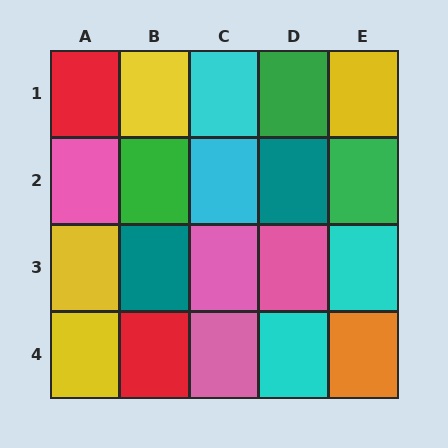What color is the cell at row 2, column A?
Pink.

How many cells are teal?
2 cells are teal.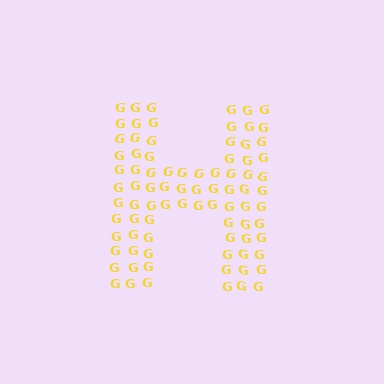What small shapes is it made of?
It is made of small letter G's.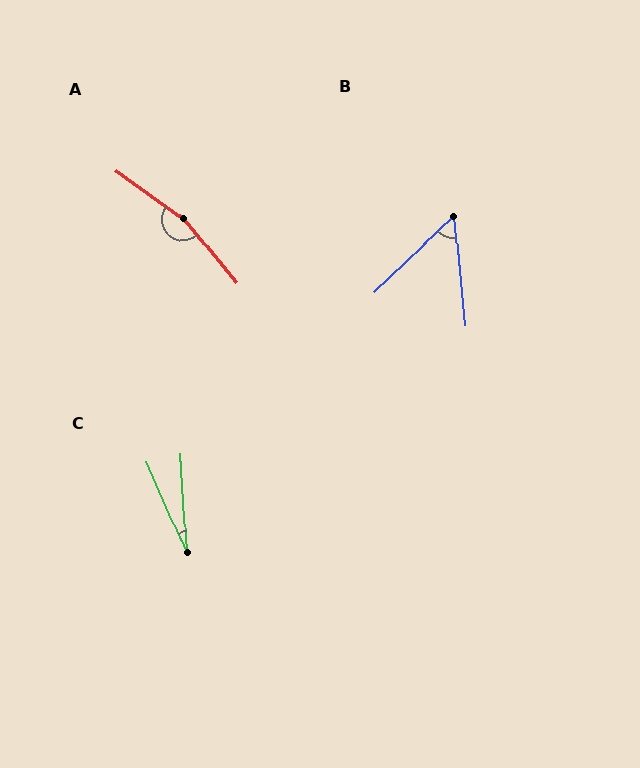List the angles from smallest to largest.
C (20°), B (52°), A (165°).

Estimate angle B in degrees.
Approximately 52 degrees.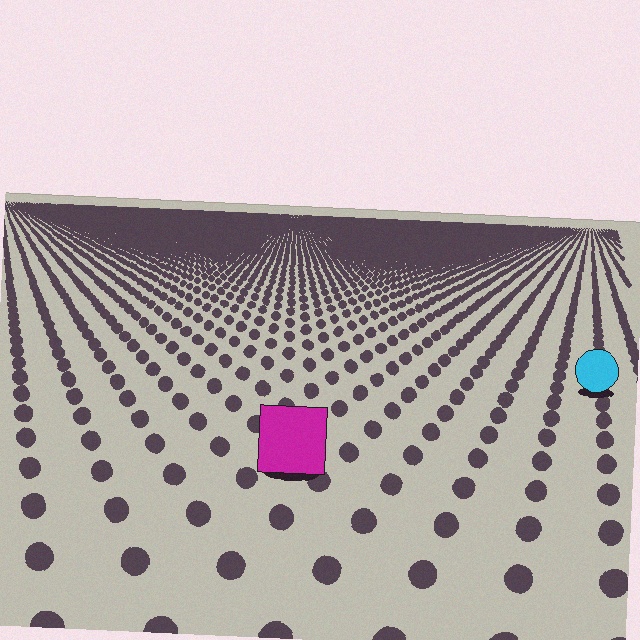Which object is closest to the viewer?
The magenta square is closest. The texture marks near it are larger and more spread out.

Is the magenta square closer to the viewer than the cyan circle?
Yes. The magenta square is closer — you can tell from the texture gradient: the ground texture is coarser near it.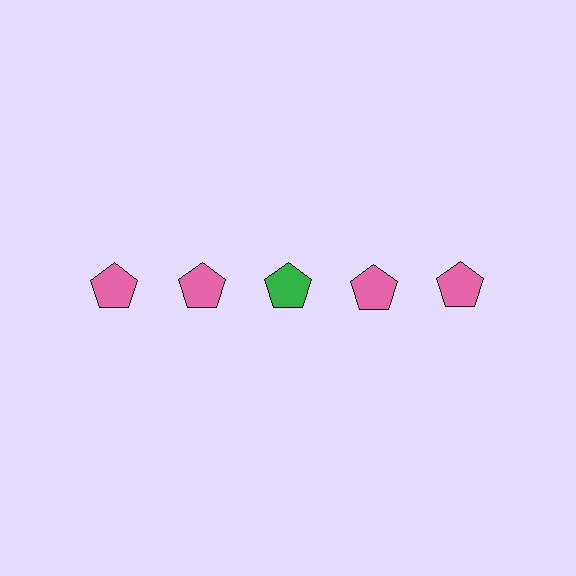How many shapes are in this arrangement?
There are 5 shapes arranged in a grid pattern.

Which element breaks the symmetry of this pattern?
The green pentagon in the top row, center column breaks the symmetry. All other shapes are pink pentagons.